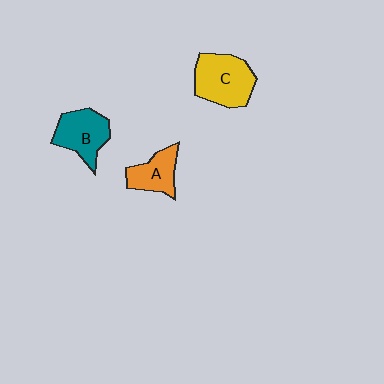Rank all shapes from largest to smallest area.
From largest to smallest: C (yellow), B (teal), A (orange).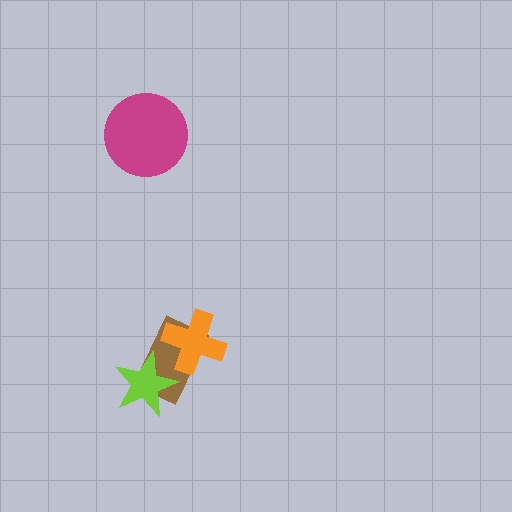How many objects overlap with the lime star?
1 object overlaps with the lime star.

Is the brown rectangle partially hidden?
Yes, it is partially covered by another shape.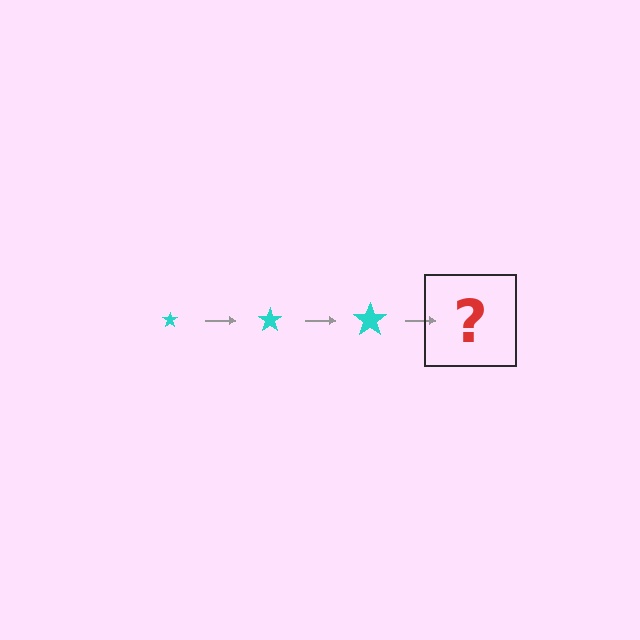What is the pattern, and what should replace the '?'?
The pattern is that the star gets progressively larger each step. The '?' should be a cyan star, larger than the previous one.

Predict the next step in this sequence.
The next step is a cyan star, larger than the previous one.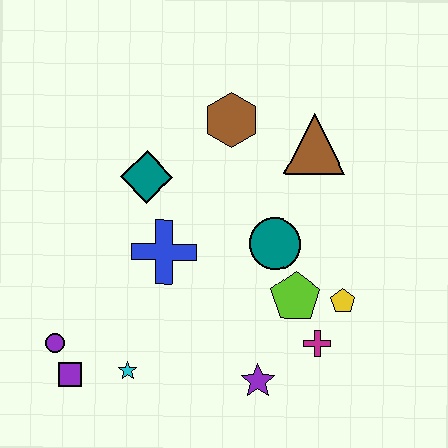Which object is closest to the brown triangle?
The brown hexagon is closest to the brown triangle.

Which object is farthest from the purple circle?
The brown triangle is farthest from the purple circle.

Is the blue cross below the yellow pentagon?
No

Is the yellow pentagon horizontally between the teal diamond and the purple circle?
No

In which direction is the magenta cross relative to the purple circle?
The magenta cross is to the right of the purple circle.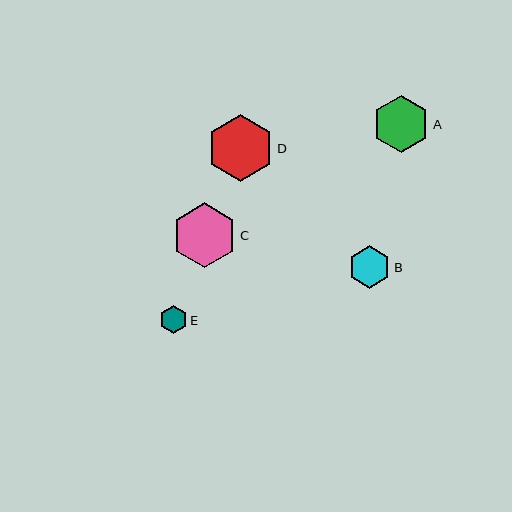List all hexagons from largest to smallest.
From largest to smallest: D, C, A, B, E.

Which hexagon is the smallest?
Hexagon E is the smallest with a size of approximately 28 pixels.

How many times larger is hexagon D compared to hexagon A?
Hexagon D is approximately 1.2 times the size of hexagon A.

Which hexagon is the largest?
Hexagon D is the largest with a size of approximately 67 pixels.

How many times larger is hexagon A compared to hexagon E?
Hexagon A is approximately 2.0 times the size of hexagon E.